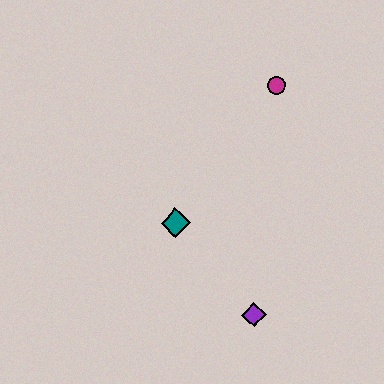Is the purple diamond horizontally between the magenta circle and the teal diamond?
Yes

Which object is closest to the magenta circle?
The teal diamond is closest to the magenta circle.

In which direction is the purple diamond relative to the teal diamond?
The purple diamond is below the teal diamond.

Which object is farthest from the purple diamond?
The magenta circle is farthest from the purple diamond.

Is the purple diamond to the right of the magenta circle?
No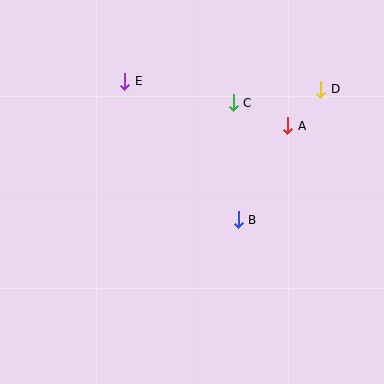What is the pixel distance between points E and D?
The distance between E and D is 196 pixels.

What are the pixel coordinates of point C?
Point C is at (233, 103).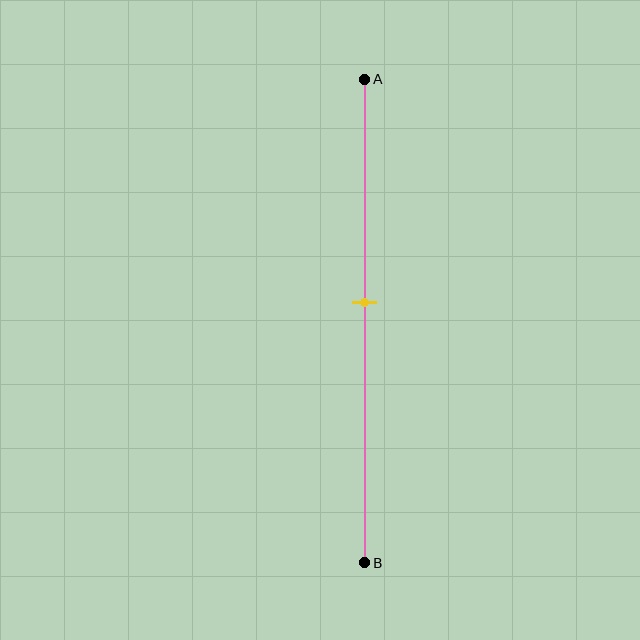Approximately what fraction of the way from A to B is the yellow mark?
The yellow mark is approximately 45% of the way from A to B.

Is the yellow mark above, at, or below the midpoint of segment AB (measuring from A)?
The yellow mark is above the midpoint of segment AB.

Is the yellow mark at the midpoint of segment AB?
No, the mark is at about 45% from A, not at the 50% midpoint.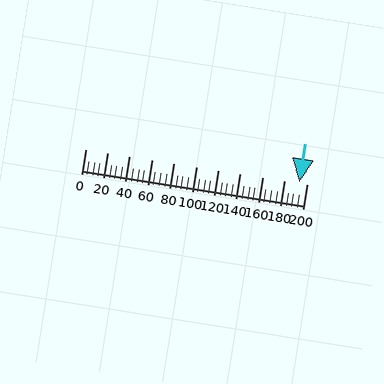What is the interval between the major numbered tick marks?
The major tick marks are spaced 20 units apart.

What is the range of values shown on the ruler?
The ruler shows values from 0 to 200.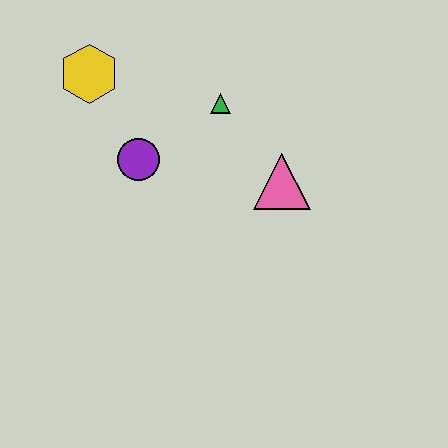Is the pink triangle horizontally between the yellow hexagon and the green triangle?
No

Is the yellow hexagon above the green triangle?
Yes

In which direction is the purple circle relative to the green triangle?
The purple circle is to the left of the green triangle.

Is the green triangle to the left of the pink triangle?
Yes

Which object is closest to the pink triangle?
The green triangle is closest to the pink triangle.